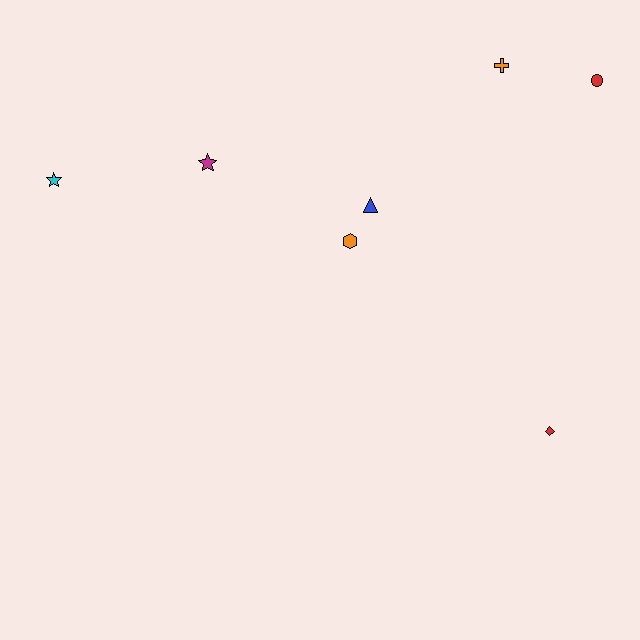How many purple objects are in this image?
There are no purple objects.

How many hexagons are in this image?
There is 1 hexagon.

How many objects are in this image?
There are 7 objects.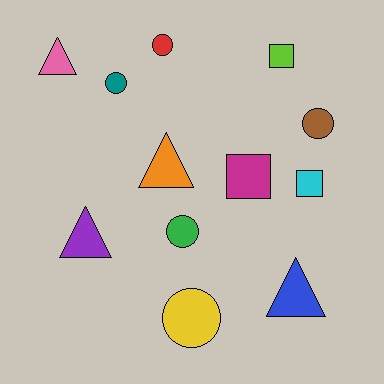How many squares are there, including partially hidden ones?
There are 3 squares.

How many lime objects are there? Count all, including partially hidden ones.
There is 1 lime object.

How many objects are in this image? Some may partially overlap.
There are 12 objects.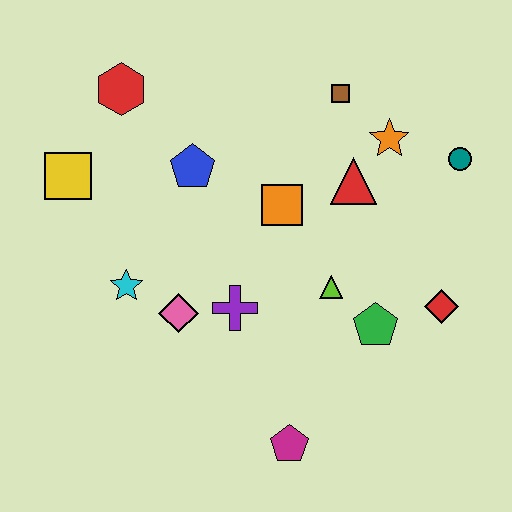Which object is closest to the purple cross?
The pink diamond is closest to the purple cross.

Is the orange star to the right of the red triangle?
Yes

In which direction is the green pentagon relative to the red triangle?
The green pentagon is below the red triangle.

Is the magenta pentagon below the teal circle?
Yes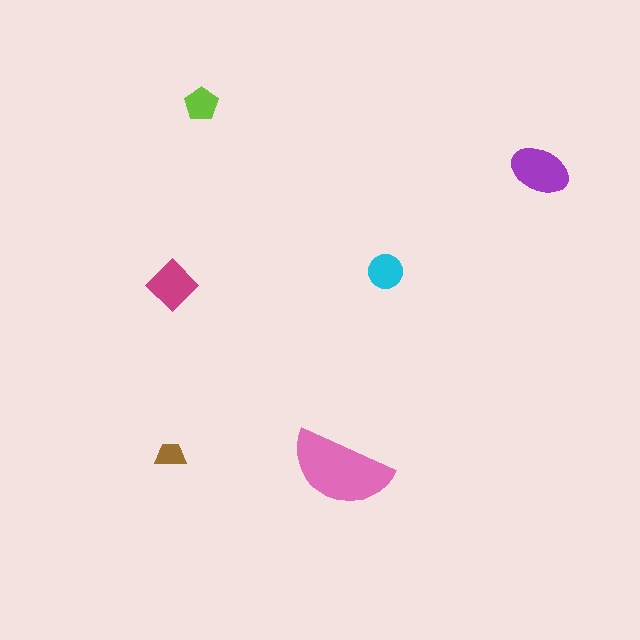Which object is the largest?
The pink semicircle.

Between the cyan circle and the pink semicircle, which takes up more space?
The pink semicircle.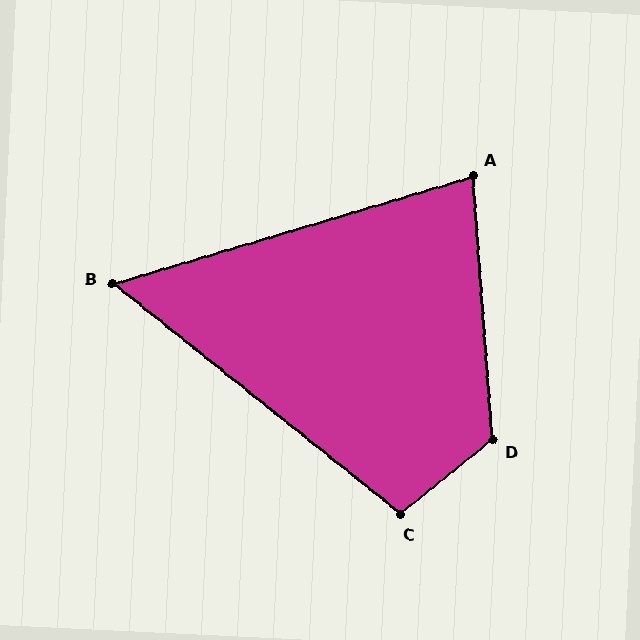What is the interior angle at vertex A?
Approximately 78 degrees (acute).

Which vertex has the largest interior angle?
D, at approximately 125 degrees.